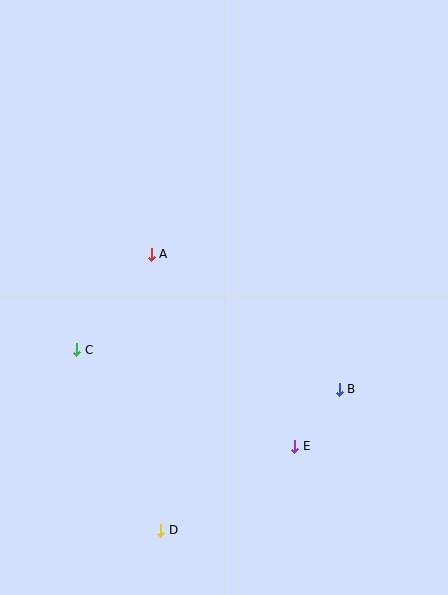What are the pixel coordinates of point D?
Point D is at (161, 530).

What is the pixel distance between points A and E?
The distance between A and E is 240 pixels.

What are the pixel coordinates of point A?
Point A is at (151, 254).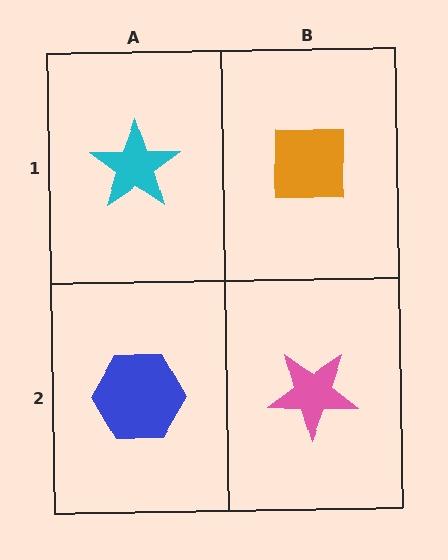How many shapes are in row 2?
2 shapes.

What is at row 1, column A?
A cyan star.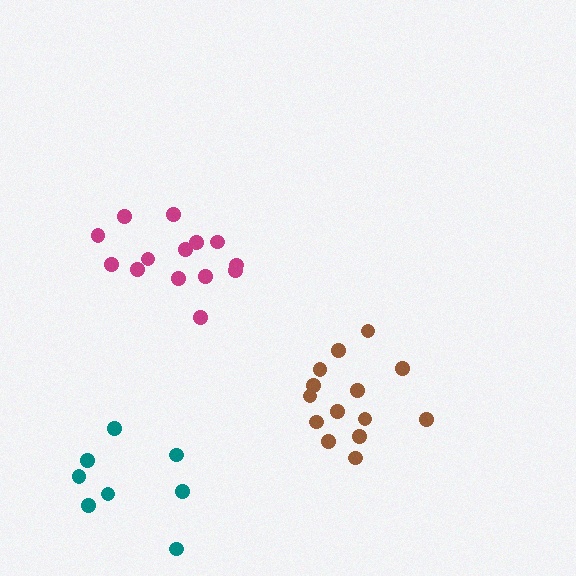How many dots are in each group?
Group 1: 14 dots, Group 2: 14 dots, Group 3: 8 dots (36 total).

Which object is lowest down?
The teal cluster is bottommost.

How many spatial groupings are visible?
There are 3 spatial groupings.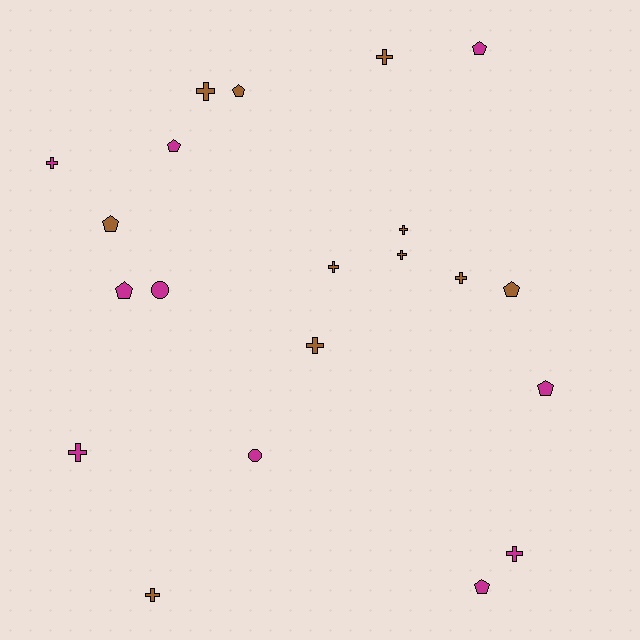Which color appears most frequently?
Brown, with 11 objects.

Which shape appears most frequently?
Cross, with 11 objects.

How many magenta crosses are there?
There are 3 magenta crosses.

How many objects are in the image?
There are 21 objects.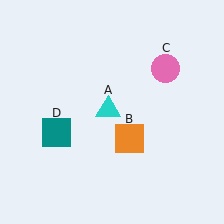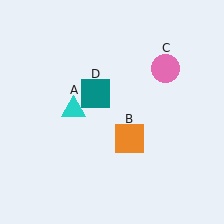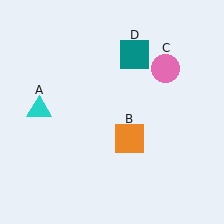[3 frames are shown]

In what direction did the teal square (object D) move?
The teal square (object D) moved up and to the right.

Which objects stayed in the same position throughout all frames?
Orange square (object B) and pink circle (object C) remained stationary.